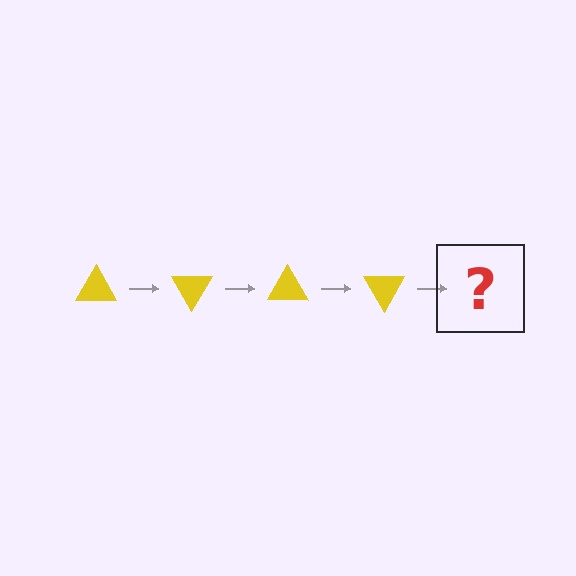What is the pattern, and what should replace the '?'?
The pattern is that the triangle rotates 60 degrees each step. The '?' should be a yellow triangle rotated 240 degrees.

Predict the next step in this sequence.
The next step is a yellow triangle rotated 240 degrees.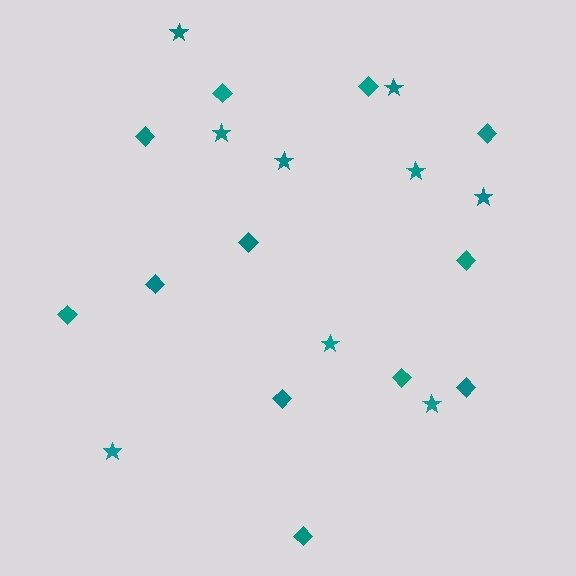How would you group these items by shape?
There are 2 groups: one group of stars (9) and one group of diamonds (12).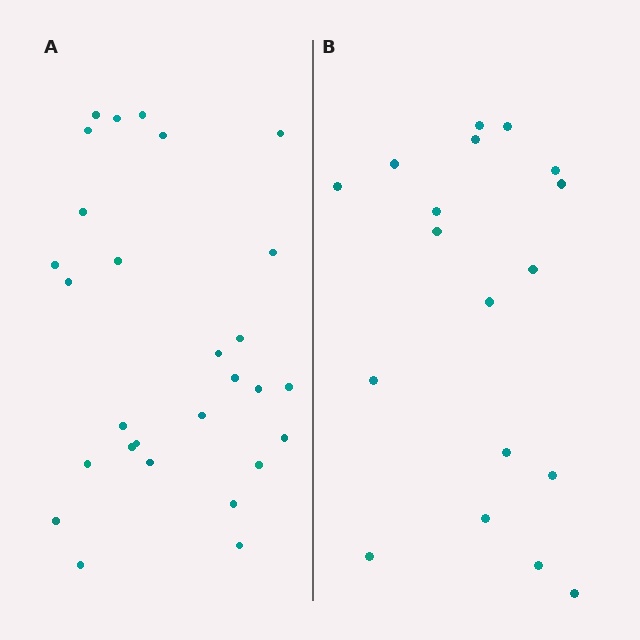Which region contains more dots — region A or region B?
Region A (the left region) has more dots.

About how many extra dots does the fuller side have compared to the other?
Region A has roughly 10 or so more dots than region B.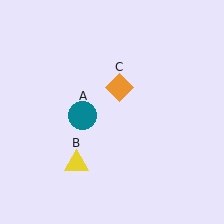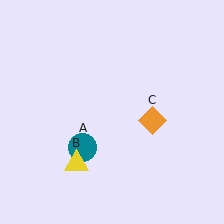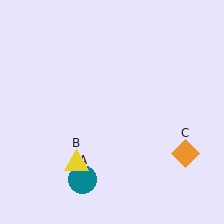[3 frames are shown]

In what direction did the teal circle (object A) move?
The teal circle (object A) moved down.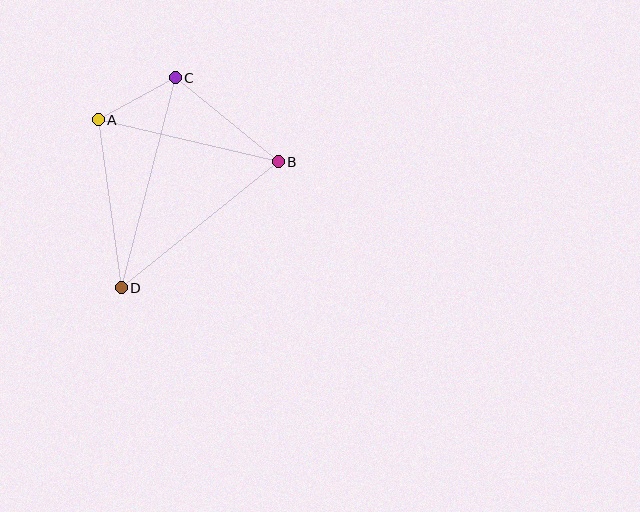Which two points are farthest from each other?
Points C and D are farthest from each other.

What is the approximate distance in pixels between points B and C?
The distance between B and C is approximately 133 pixels.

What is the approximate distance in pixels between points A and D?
The distance between A and D is approximately 169 pixels.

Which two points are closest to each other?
Points A and C are closest to each other.